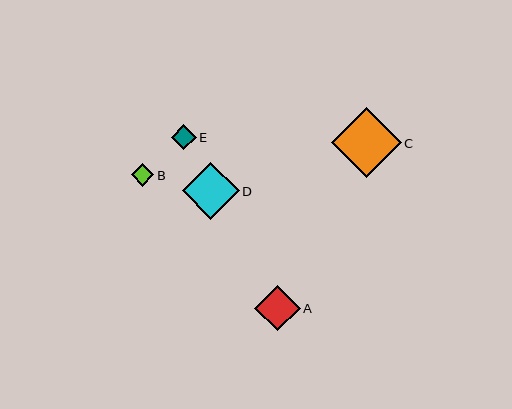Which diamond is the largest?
Diamond C is the largest with a size of approximately 70 pixels.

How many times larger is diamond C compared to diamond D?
Diamond C is approximately 1.2 times the size of diamond D.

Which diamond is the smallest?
Diamond B is the smallest with a size of approximately 23 pixels.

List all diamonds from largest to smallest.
From largest to smallest: C, D, A, E, B.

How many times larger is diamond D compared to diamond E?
Diamond D is approximately 2.3 times the size of diamond E.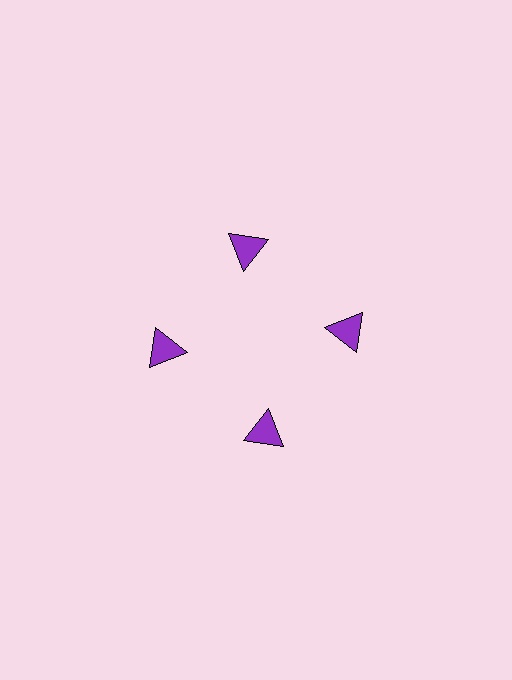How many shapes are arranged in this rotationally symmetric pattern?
There are 4 shapes, arranged in 4 groups of 1.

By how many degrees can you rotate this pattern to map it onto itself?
The pattern maps onto itself every 90 degrees of rotation.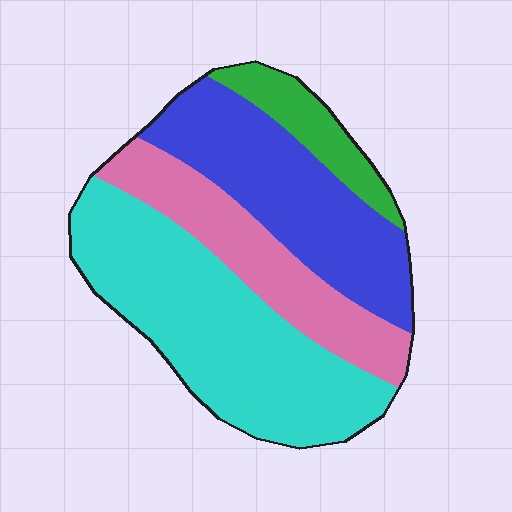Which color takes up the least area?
Green, at roughly 10%.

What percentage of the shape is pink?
Pink takes up between a sixth and a third of the shape.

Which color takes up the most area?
Cyan, at roughly 40%.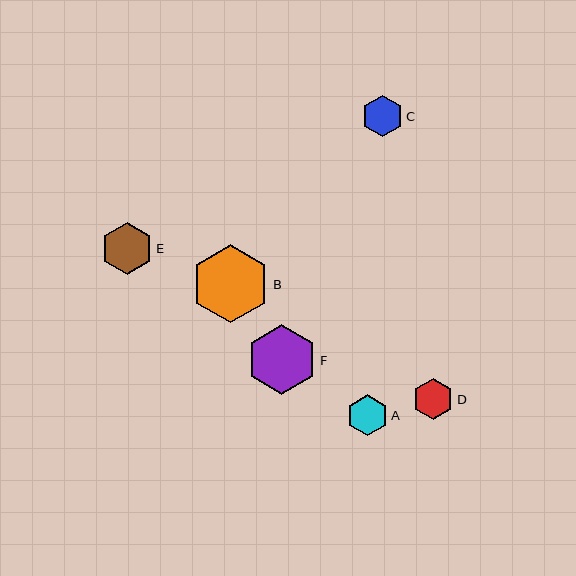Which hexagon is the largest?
Hexagon B is the largest with a size of approximately 78 pixels.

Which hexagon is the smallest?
Hexagon A is the smallest with a size of approximately 41 pixels.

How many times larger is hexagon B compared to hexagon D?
Hexagon B is approximately 1.9 times the size of hexagon D.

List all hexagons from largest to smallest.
From largest to smallest: B, F, E, C, D, A.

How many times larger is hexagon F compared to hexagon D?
Hexagon F is approximately 1.7 times the size of hexagon D.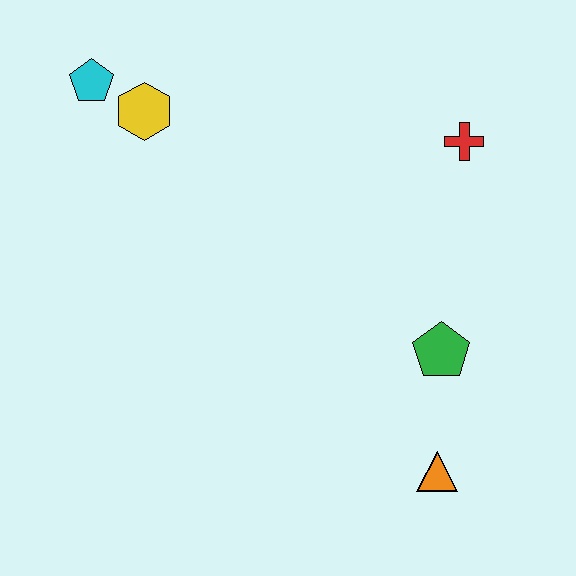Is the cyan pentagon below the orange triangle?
No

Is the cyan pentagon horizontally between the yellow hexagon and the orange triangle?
No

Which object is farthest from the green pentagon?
The cyan pentagon is farthest from the green pentagon.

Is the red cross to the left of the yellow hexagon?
No